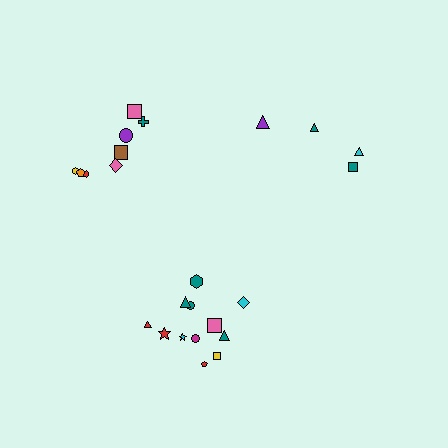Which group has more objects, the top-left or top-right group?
The top-left group.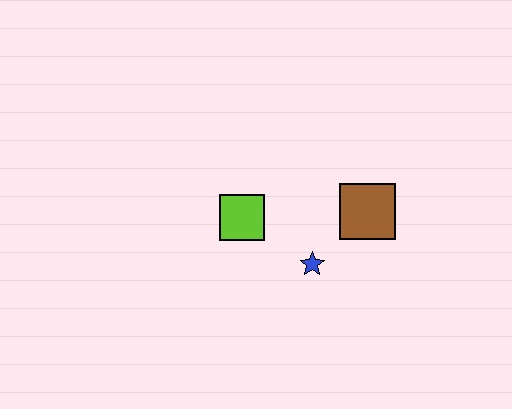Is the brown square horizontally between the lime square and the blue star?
No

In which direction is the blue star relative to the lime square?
The blue star is to the right of the lime square.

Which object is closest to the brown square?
The blue star is closest to the brown square.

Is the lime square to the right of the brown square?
No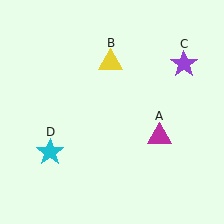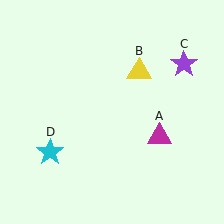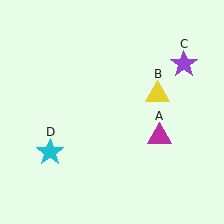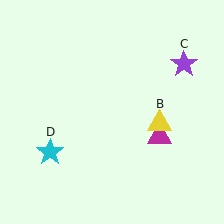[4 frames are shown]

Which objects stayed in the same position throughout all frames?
Magenta triangle (object A) and purple star (object C) and cyan star (object D) remained stationary.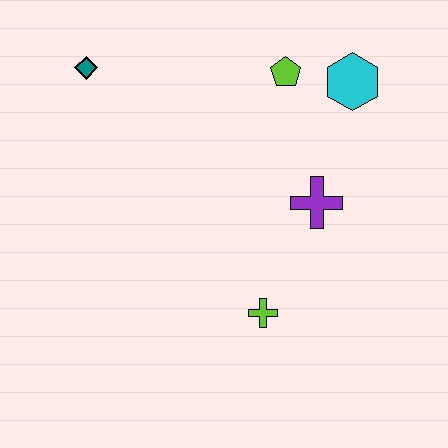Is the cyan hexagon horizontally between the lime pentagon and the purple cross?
No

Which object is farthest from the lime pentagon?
The lime cross is farthest from the lime pentagon.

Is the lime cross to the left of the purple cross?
Yes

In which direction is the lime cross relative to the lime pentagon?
The lime cross is below the lime pentagon.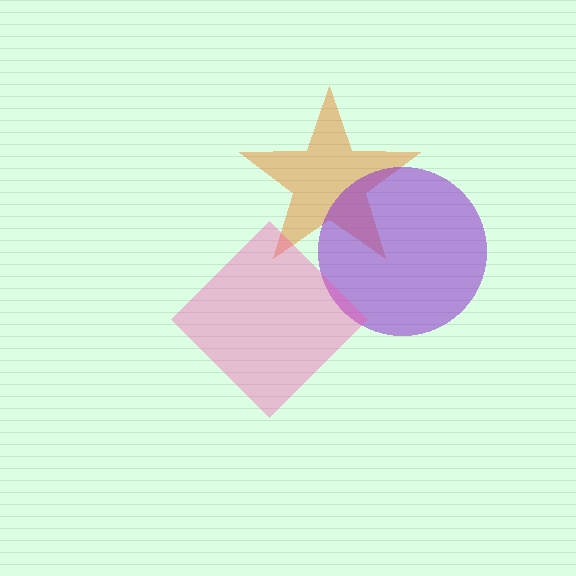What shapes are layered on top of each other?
The layered shapes are: an orange star, a purple circle, a pink diamond.